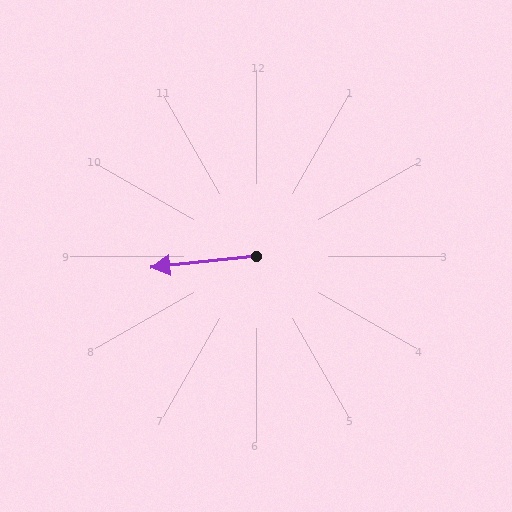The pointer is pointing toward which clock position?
Roughly 9 o'clock.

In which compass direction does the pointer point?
West.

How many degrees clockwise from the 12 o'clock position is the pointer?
Approximately 264 degrees.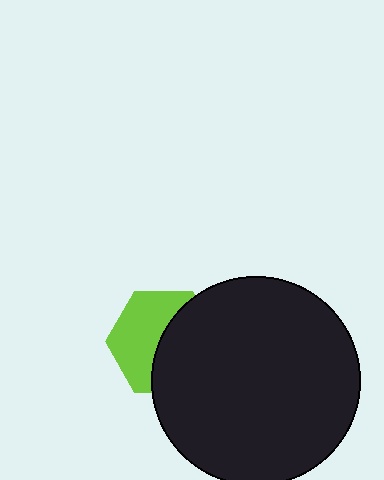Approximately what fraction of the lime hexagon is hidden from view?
Roughly 50% of the lime hexagon is hidden behind the black circle.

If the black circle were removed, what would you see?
You would see the complete lime hexagon.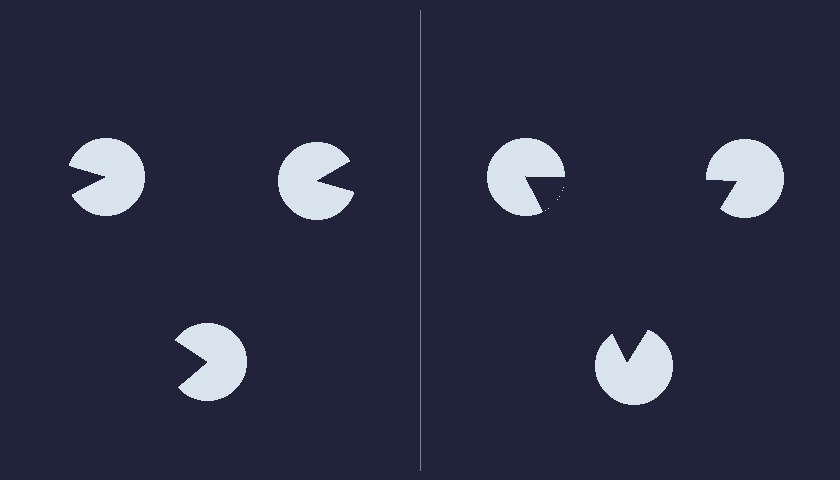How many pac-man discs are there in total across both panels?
6 — 3 on each side.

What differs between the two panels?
The pac-man discs are positioned identically on both sides; only the wedge orientations differ. On the right they align to a triangle; on the left they are misaligned.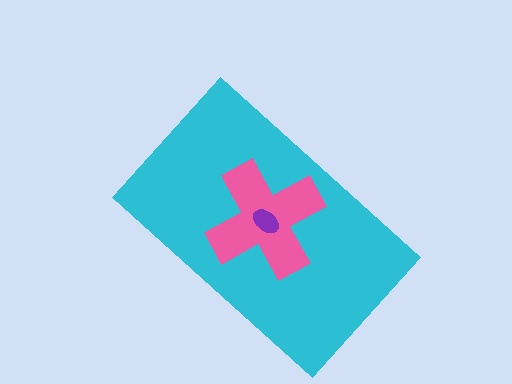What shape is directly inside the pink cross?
The purple ellipse.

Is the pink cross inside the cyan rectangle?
Yes.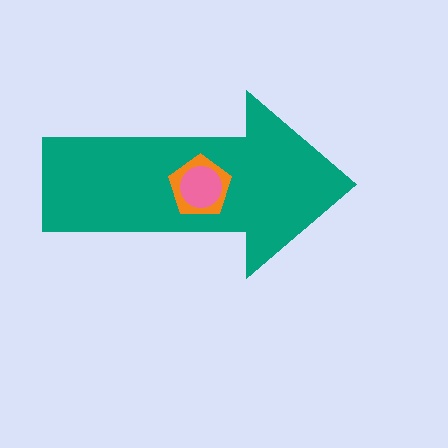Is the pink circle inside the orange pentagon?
Yes.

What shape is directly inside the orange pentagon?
The pink circle.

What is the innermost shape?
The pink circle.